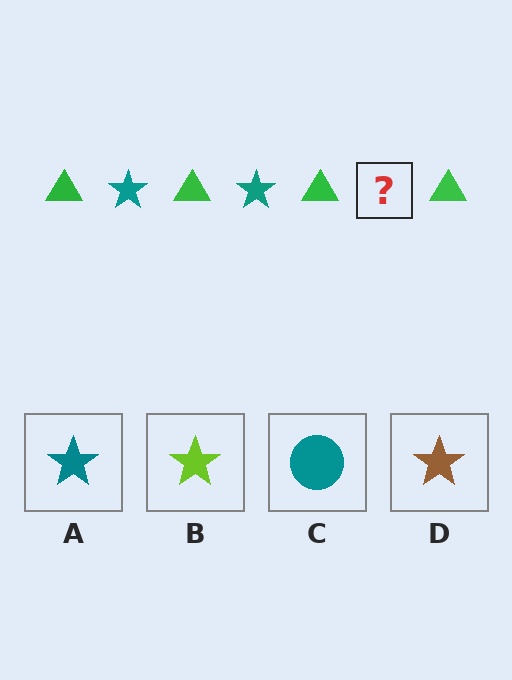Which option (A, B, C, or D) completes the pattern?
A.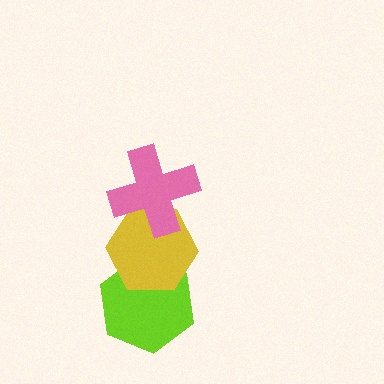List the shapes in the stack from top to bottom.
From top to bottom: the pink cross, the yellow hexagon, the lime hexagon.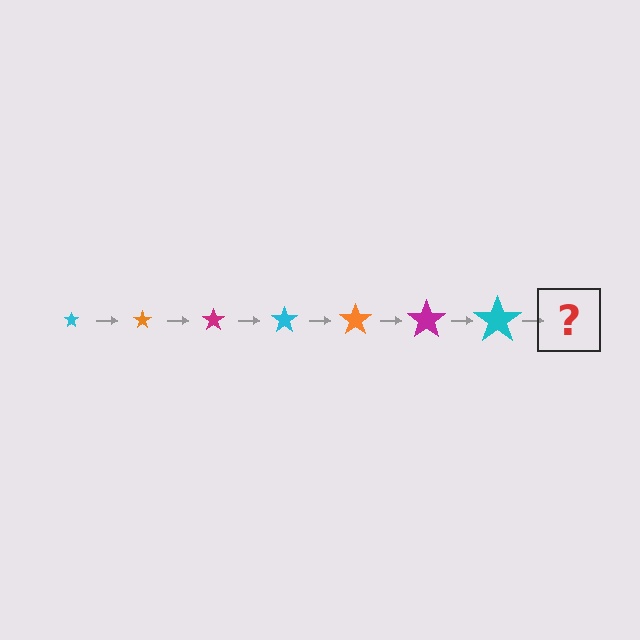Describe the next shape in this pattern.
It should be an orange star, larger than the previous one.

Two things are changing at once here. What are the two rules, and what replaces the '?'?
The two rules are that the star grows larger each step and the color cycles through cyan, orange, and magenta. The '?' should be an orange star, larger than the previous one.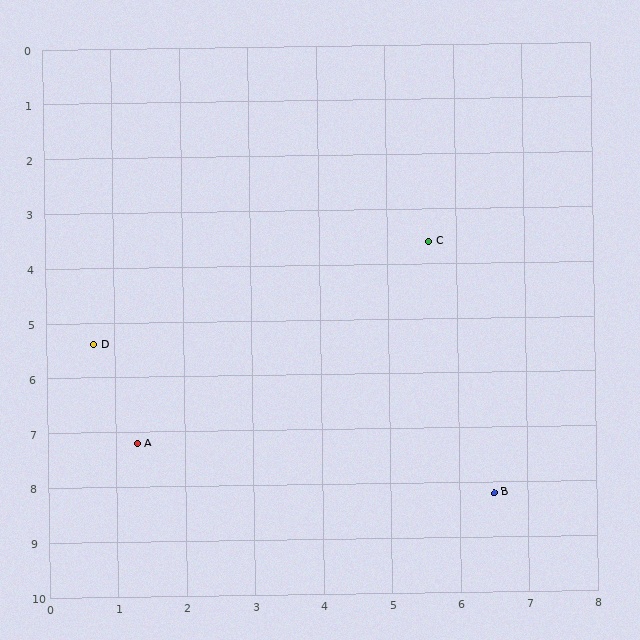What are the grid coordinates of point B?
Point B is at approximately (6.5, 8.2).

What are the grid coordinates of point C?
Point C is at approximately (5.6, 3.6).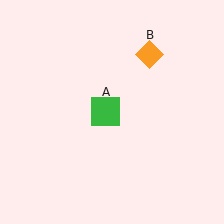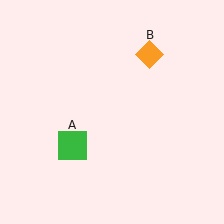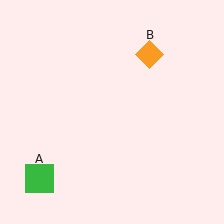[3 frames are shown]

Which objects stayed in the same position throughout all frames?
Orange diamond (object B) remained stationary.